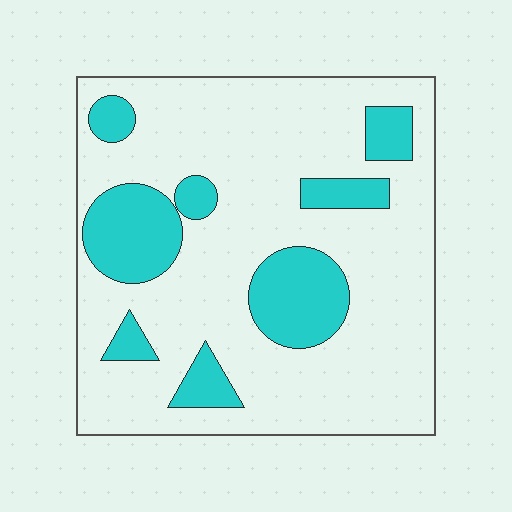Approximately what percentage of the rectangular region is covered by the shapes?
Approximately 25%.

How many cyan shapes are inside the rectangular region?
8.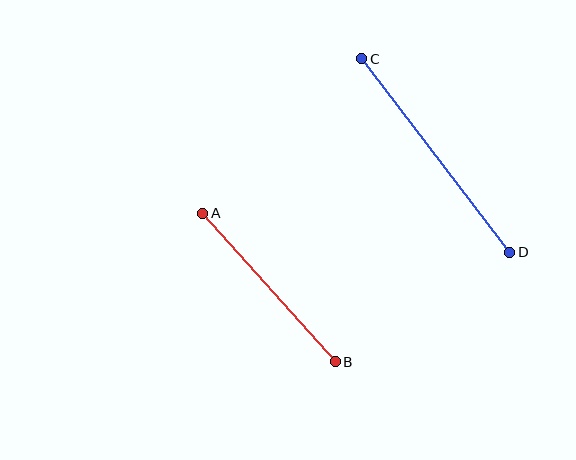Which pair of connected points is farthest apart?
Points C and D are farthest apart.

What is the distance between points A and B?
The distance is approximately 199 pixels.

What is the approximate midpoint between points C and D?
The midpoint is at approximately (436, 155) pixels.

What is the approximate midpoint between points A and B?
The midpoint is at approximately (269, 288) pixels.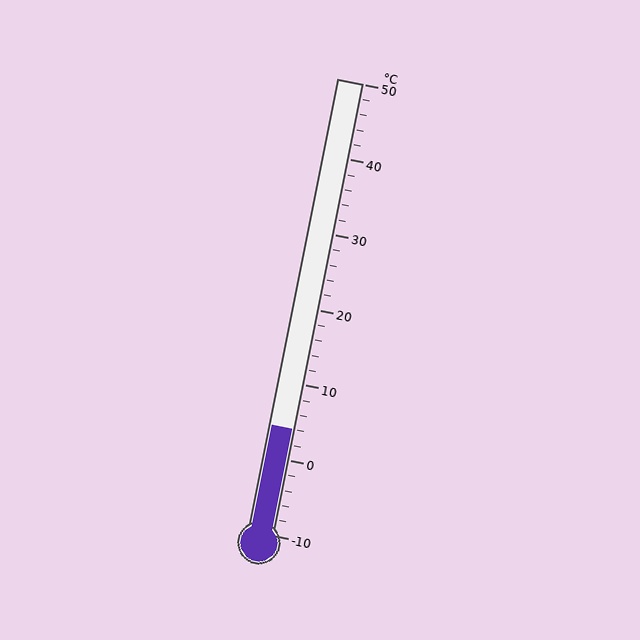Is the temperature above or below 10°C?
The temperature is below 10°C.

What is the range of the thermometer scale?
The thermometer scale ranges from -10°C to 50°C.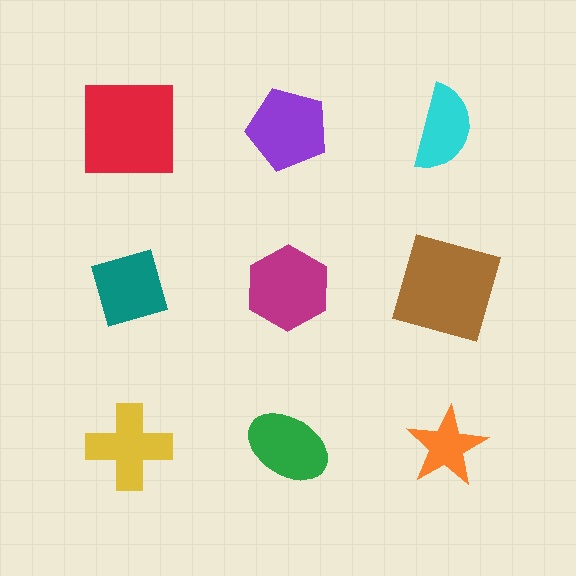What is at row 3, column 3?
An orange star.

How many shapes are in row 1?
3 shapes.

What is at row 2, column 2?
A magenta hexagon.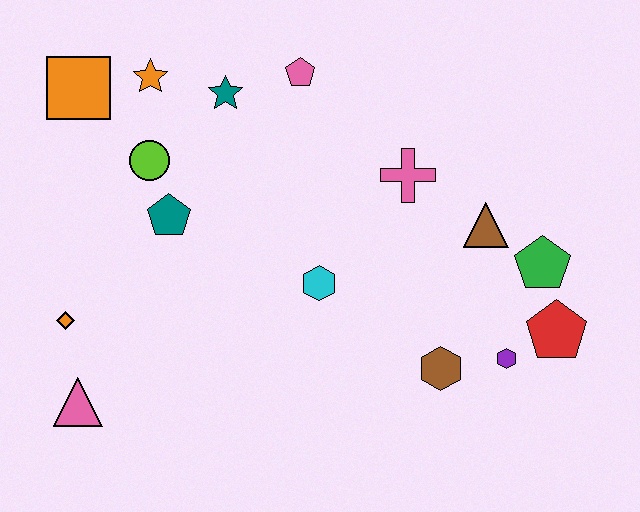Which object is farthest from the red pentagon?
The orange square is farthest from the red pentagon.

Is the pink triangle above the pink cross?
No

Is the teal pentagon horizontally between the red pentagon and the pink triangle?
Yes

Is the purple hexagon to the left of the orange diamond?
No